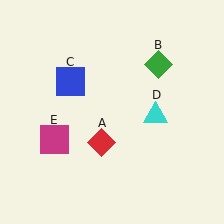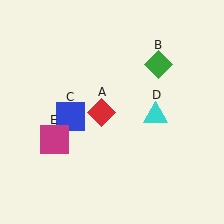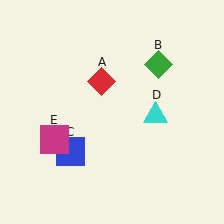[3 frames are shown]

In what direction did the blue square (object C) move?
The blue square (object C) moved down.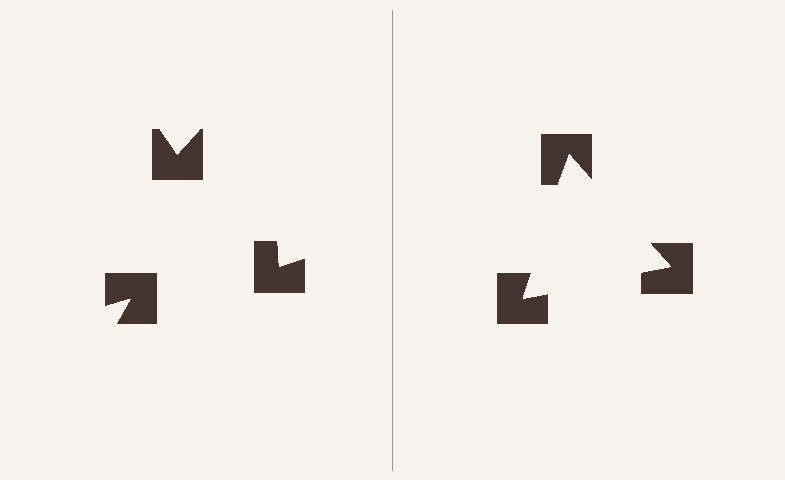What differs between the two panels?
The notched squares are positioned identically on both sides; only the wedge orientations differ. On the right they align to a triangle; on the left they are misaligned.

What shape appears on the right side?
An illusory triangle.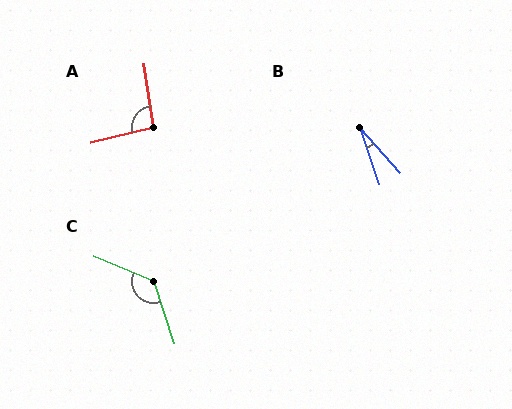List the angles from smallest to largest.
B (22°), A (95°), C (132°).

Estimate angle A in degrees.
Approximately 95 degrees.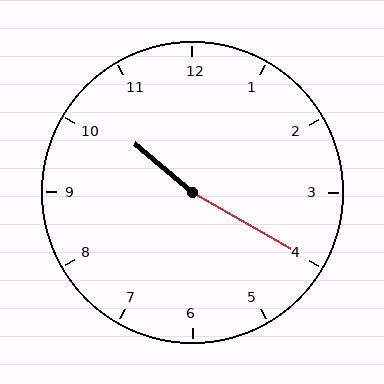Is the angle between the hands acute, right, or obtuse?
It is obtuse.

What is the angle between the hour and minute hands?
Approximately 170 degrees.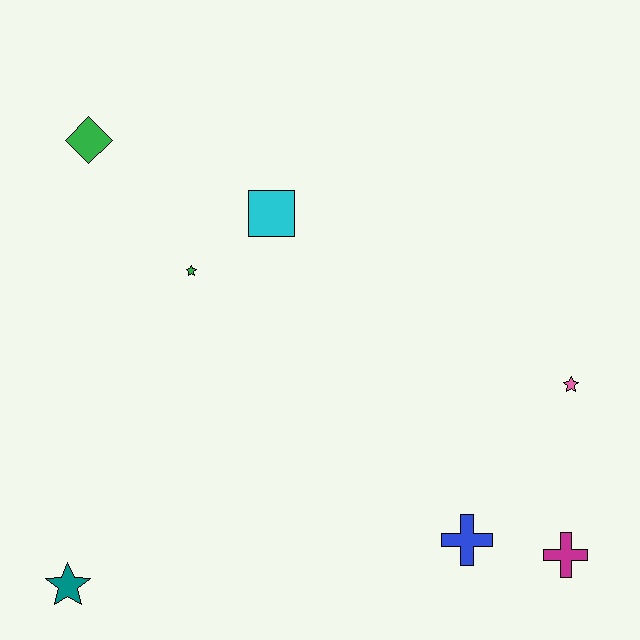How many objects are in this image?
There are 7 objects.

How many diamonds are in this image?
There is 1 diamond.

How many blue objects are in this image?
There is 1 blue object.